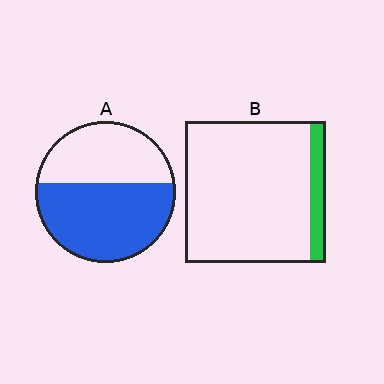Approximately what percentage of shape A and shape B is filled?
A is approximately 60% and B is approximately 10%.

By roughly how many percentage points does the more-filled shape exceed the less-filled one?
By roughly 45 percentage points (A over B).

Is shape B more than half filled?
No.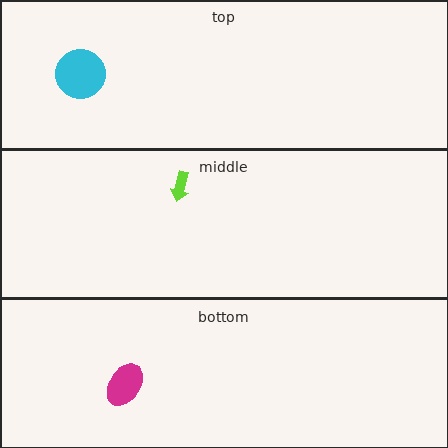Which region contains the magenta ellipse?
The bottom region.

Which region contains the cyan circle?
The top region.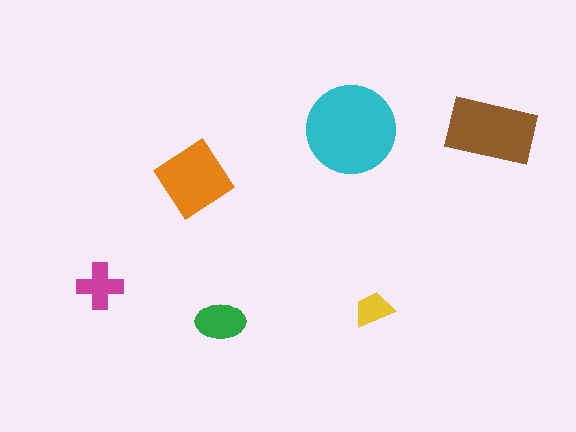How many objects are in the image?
There are 6 objects in the image.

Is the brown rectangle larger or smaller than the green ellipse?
Larger.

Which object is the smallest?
The yellow trapezoid.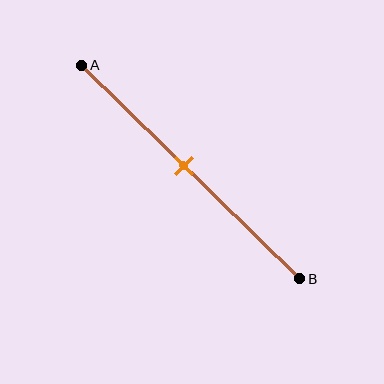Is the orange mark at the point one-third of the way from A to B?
No, the mark is at about 45% from A, not at the 33% one-third point.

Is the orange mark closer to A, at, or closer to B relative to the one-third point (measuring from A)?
The orange mark is closer to point B than the one-third point of segment AB.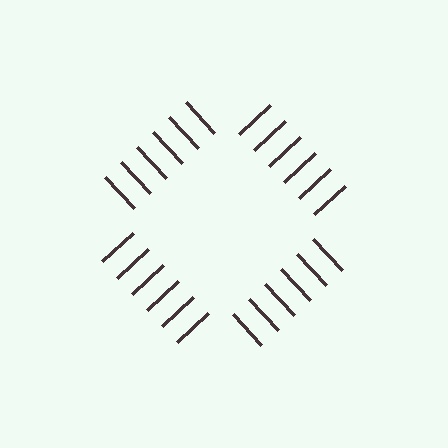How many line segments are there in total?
24 — 6 along each of the 4 edges.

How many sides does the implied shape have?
4 sides — the line-ends trace a square.